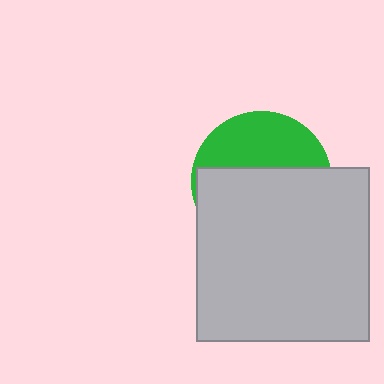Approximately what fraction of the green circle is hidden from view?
Roughly 62% of the green circle is hidden behind the light gray square.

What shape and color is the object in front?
The object in front is a light gray square.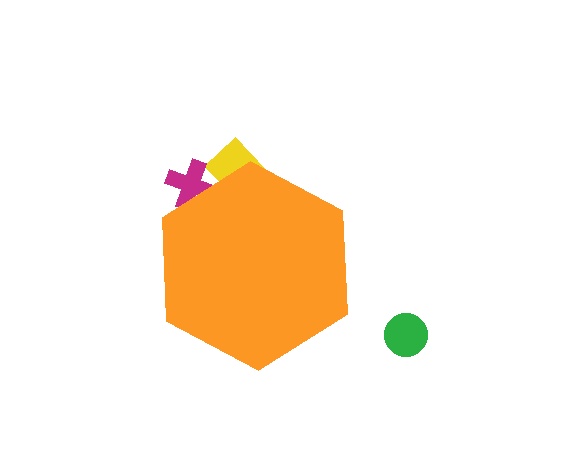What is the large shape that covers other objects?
An orange hexagon.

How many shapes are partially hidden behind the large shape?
2 shapes are partially hidden.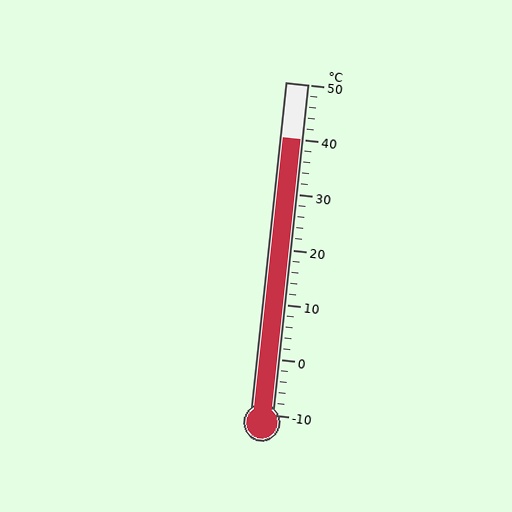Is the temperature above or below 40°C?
The temperature is at 40°C.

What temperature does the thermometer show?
The thermometer shows approximately 40°C.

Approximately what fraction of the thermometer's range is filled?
The thermometer is filled to approximately 85% of its range.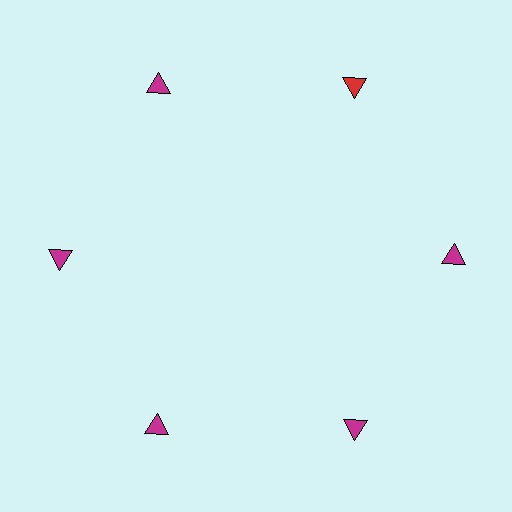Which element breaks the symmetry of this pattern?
The red triangle at roughly the 1 o'clock position breaks the symmetry. All other shapes are magenta triangles.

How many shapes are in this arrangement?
There are 6 shapes arranged in a ring pattern.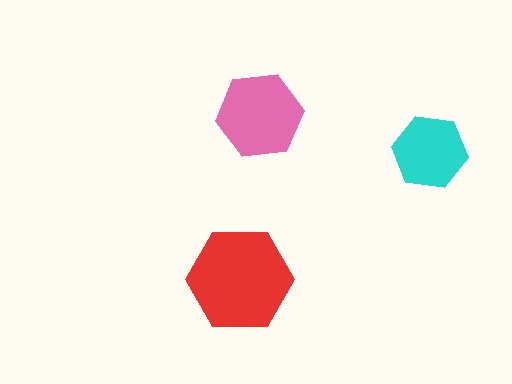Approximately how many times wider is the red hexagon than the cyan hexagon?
About 1.5 times wider.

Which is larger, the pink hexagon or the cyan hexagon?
The pink one.